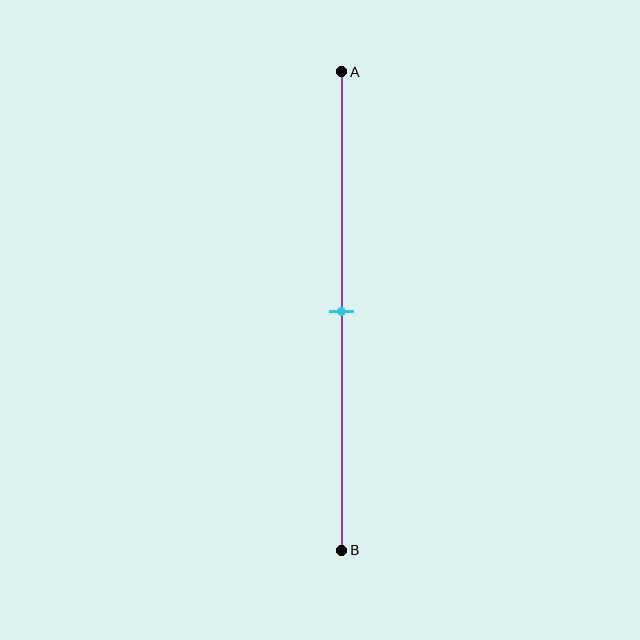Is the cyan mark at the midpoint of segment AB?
Yes, the mark is approximately at the midpoint.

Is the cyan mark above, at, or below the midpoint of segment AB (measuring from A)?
The cyan mark is approximately at the midpoint of segment AB.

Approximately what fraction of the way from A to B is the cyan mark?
The cyan mark is approximately 50% of the way from A to B.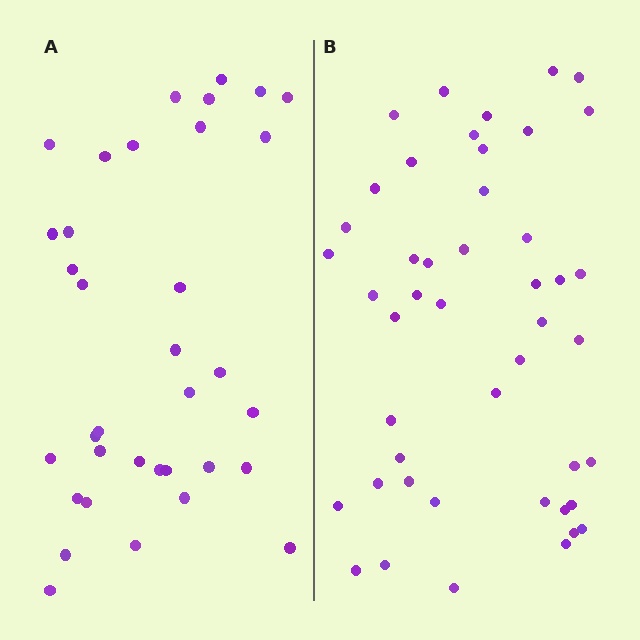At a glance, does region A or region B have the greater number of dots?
Region B (the right region) has more dots.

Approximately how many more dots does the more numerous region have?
Region B has roughly 12 or so more dots than region A.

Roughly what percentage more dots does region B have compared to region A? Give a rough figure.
About 30% more.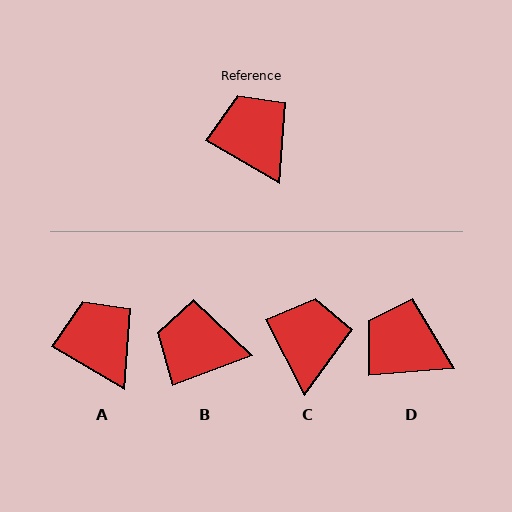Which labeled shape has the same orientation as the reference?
A.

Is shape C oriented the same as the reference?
No, it is off by about 32 degrees.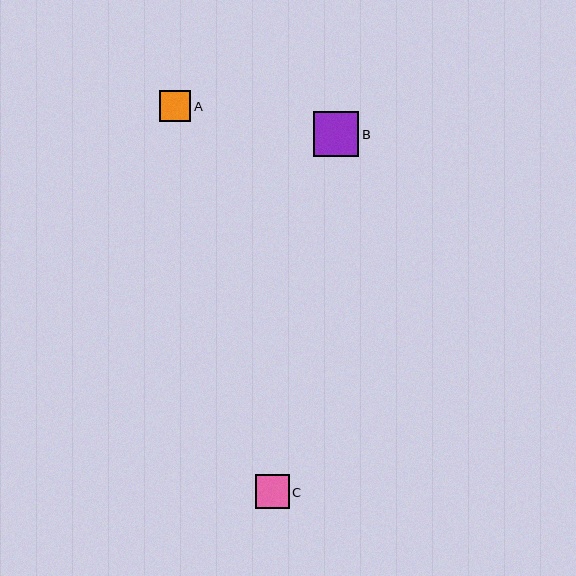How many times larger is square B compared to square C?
Square B is approximately 1.4 times the size of square C.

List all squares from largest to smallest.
From largest to smallest: B, C, A.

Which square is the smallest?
Square A is the smallest with a size of approximately 31 pixels.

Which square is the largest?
Square B is the largest with a size of approximately 45 pixels.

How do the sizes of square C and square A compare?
Square C and square A are approximately the same size.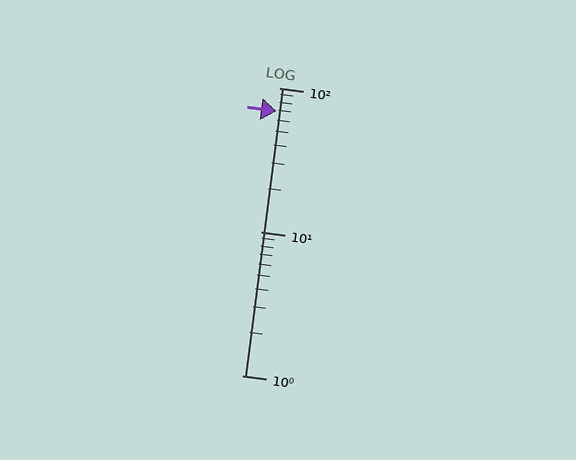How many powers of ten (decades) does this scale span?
The scale spans 2 decades, from 1 to 100.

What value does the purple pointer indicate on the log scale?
The pointer indicates approximately 69.